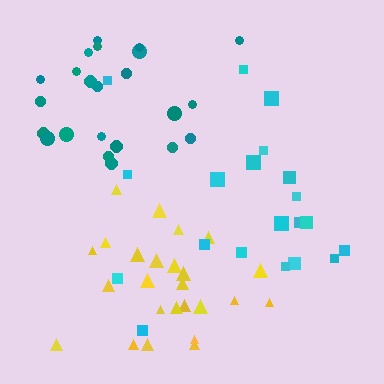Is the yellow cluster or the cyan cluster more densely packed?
Yellow.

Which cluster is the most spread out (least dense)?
Cyan.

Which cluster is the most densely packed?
Yellow.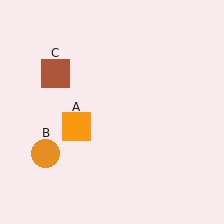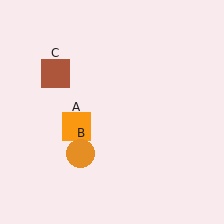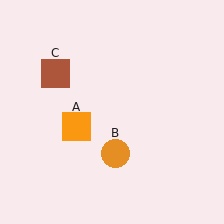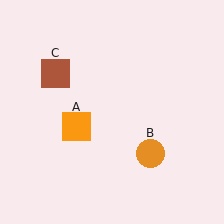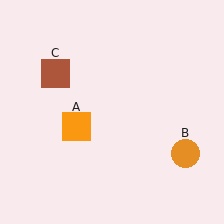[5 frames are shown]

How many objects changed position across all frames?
1 object changed position: orange circle (object B).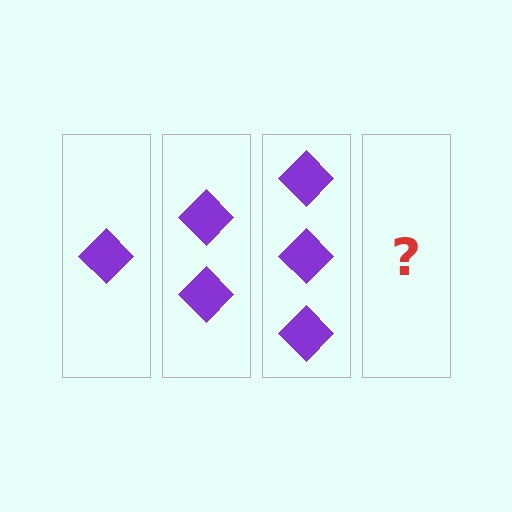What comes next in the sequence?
The next element should be 4 diamonds.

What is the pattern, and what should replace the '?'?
The pattern is that each step adds one more diamond. The '?' should be 4 diamonds.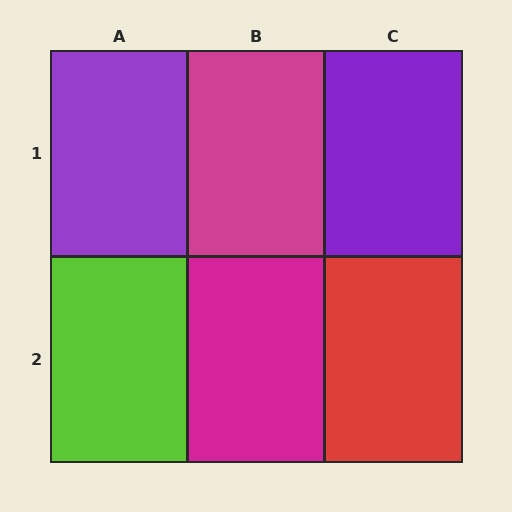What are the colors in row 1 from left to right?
Purple, magenta, purple.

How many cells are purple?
2 cells are purple.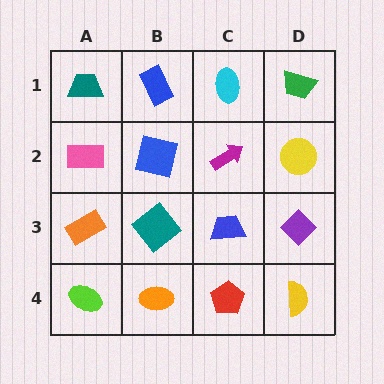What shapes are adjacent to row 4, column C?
A blue trapezoid (row 3, column C), an orange ellipse (row 4, column B), a yellow semicircle (row 4, column D).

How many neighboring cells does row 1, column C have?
3.